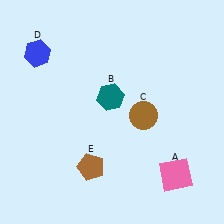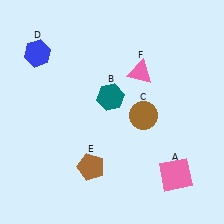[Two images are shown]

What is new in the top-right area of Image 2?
A pink triangle (F) was added in the top-right area of Image 2.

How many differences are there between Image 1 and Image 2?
There is 1 difference between the two images.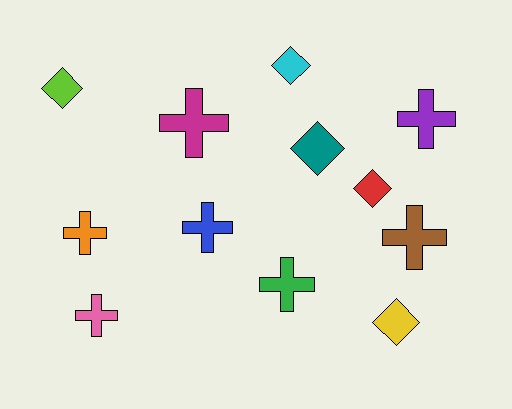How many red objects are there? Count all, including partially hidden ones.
There is 1 red object.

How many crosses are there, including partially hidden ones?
There are 7 crosses.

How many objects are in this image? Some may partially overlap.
There are 12 objects.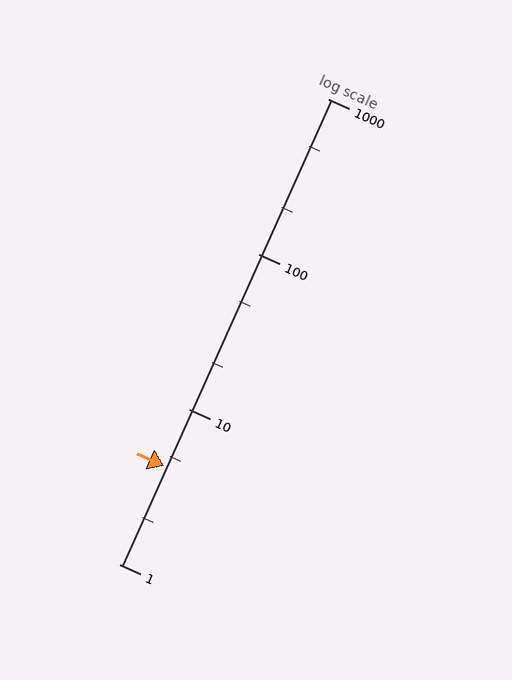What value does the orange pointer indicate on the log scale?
The pointer indicates approximately 4.3.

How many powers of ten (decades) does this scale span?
The scale spans 3 decades, from 1 to 1000.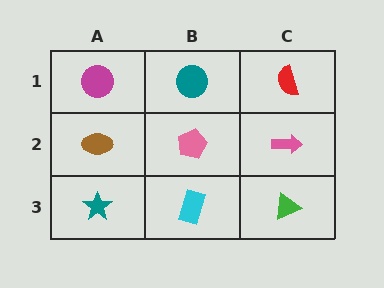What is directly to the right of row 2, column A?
A pink pentagon.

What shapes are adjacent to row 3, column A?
A brown ellipse (row 2, column A), a cyan rectangle (row 3, column B).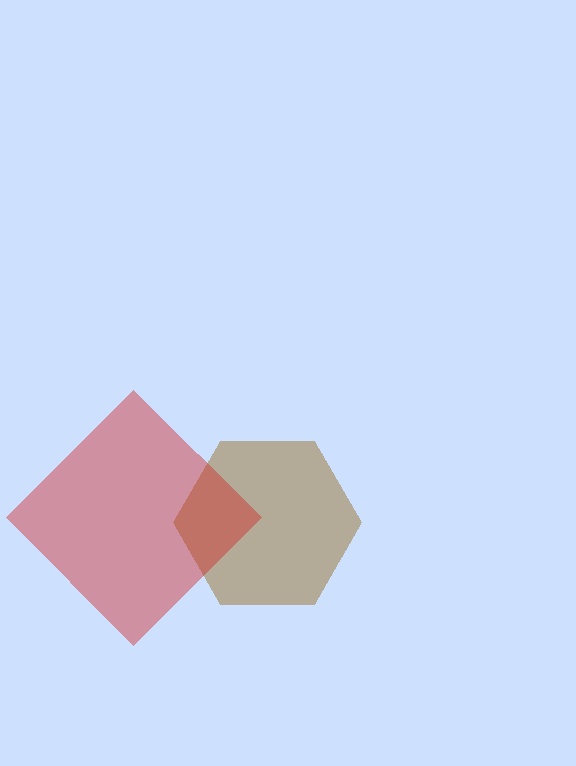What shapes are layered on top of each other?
The layered shapes are: a brown hexagon, a red diamond.